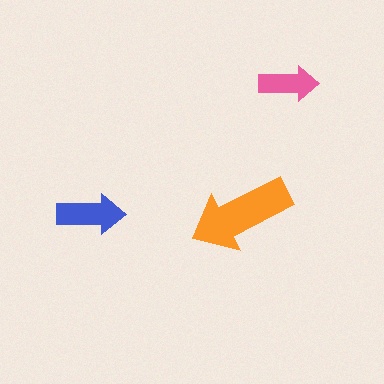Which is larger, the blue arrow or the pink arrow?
The blue one.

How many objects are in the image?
There are 3 objects in the image.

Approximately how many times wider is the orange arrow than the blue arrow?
About 1.5 times wider.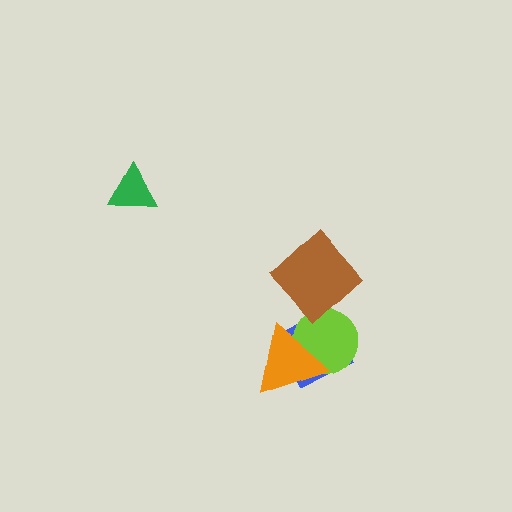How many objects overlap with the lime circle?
2 objects overlap with the lime circle.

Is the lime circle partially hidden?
Yes, it is partially covered by another shape.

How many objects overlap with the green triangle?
0 objects overlap with the green triangle.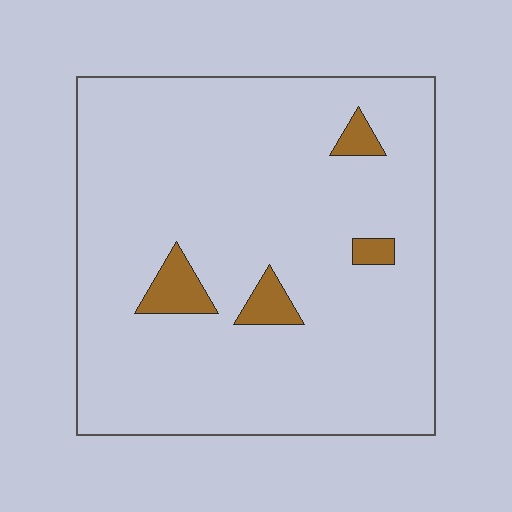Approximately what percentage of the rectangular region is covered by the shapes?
Approximately 5%.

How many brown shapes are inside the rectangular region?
4.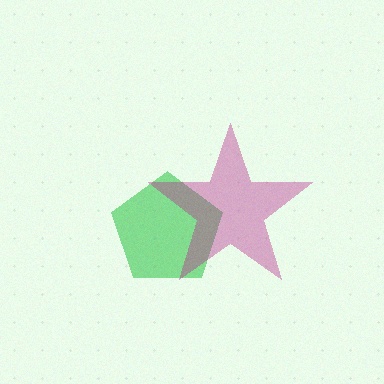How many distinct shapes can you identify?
There are 2 distinct shapes: a green pentagon, a magenta star.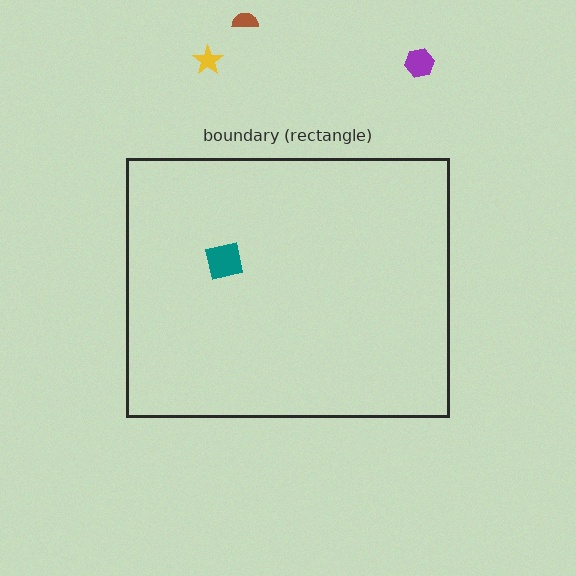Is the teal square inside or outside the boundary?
Inside.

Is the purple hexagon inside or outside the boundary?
Outside.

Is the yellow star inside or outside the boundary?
Outside.